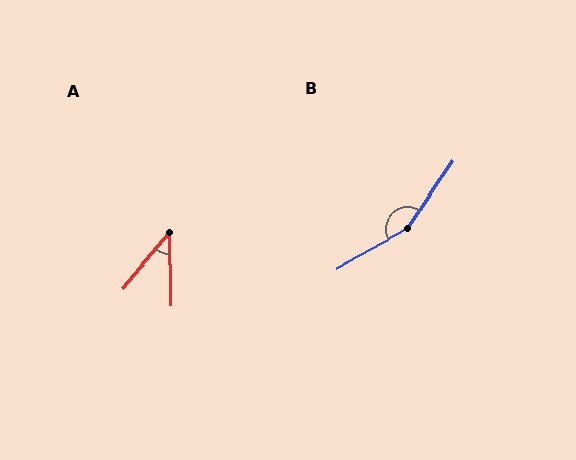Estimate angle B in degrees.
Approximately 154 degrees.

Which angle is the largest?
B, at approximately 154 degrees.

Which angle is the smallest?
A, at approximately 40 degrees.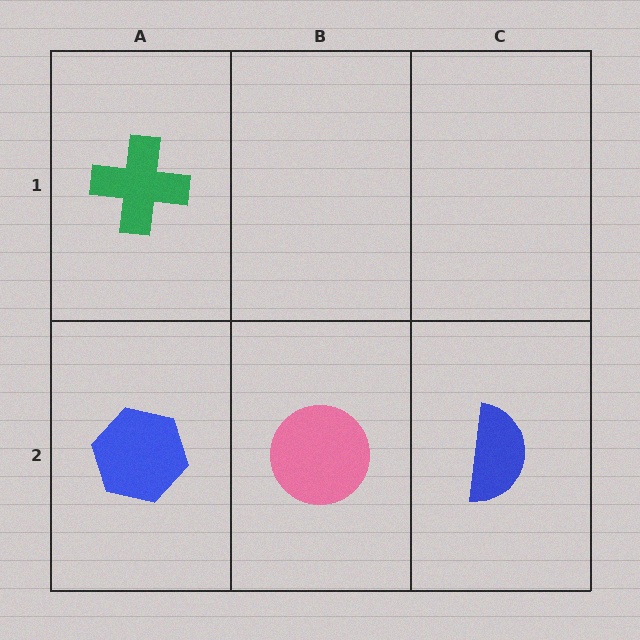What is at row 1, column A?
A green cross.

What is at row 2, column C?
A blue semicircle.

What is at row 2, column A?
A blue hexagon.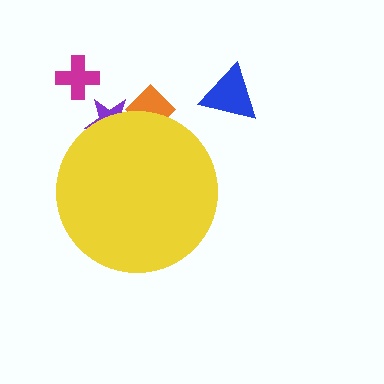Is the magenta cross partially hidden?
No, the magenta cross is fully visible.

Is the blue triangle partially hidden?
No, the blue triangle is fully visible.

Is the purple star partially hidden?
Yes, the purple star is partially hidden behind the yellow circle.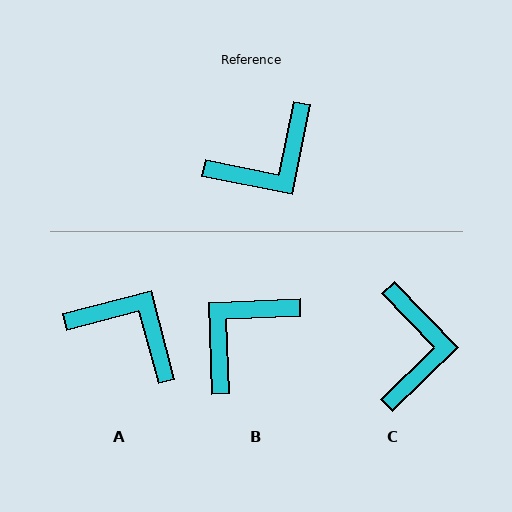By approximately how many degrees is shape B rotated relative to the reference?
Approximately 166 degrees clockwise.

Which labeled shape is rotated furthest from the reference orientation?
B, about 166 degrees away.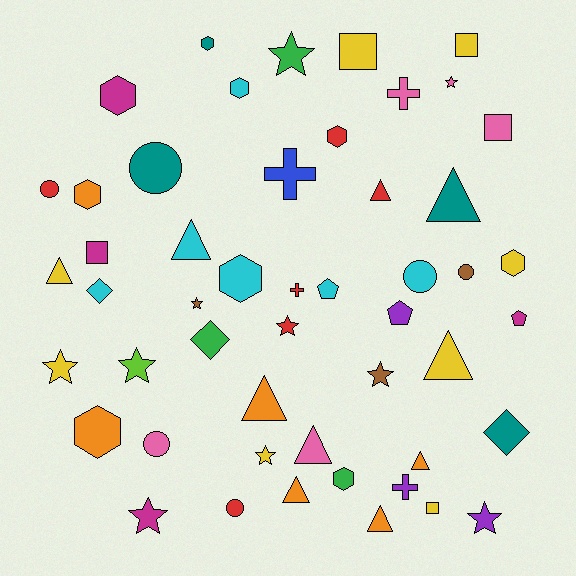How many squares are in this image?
There are 5 squares.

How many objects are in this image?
There are 50 objects.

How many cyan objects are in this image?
There are 6 cyan objects.